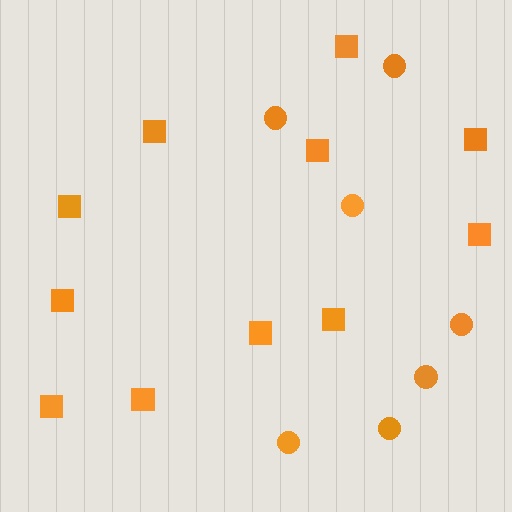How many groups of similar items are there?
There are 2 groups: one group of circles (7) and one group of squares (11).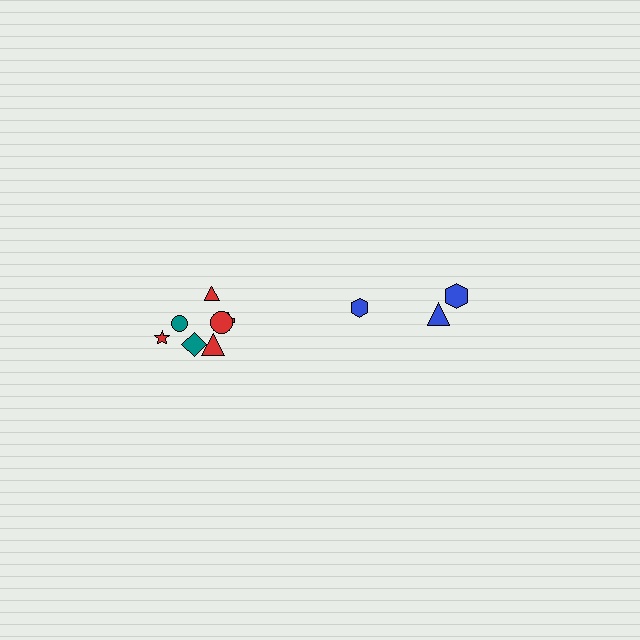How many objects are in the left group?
There are 7 objects.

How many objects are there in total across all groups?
There are 10 objects.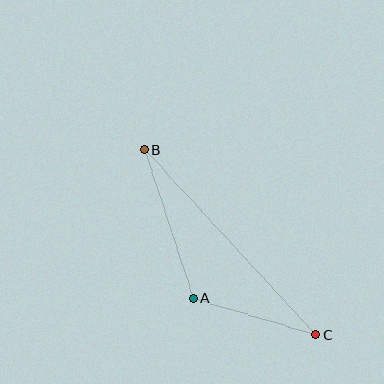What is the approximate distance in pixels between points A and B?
The distance between A and B is approximately 157 pixels.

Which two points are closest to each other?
Points A and C are closest to each other.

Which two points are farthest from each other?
Points B and C are farthest from each other.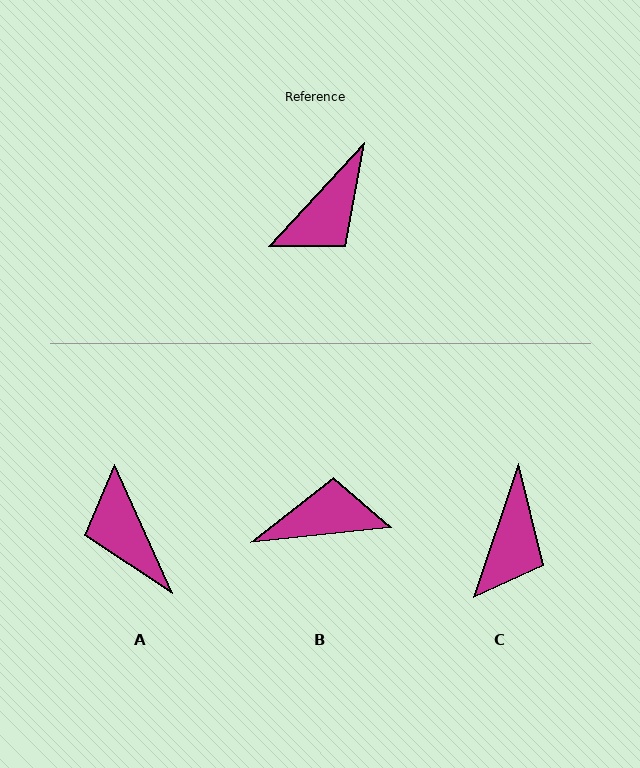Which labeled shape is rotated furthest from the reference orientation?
B, about 139 degrees away.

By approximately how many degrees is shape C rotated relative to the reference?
Approximately 24 degrees counter-clockwise.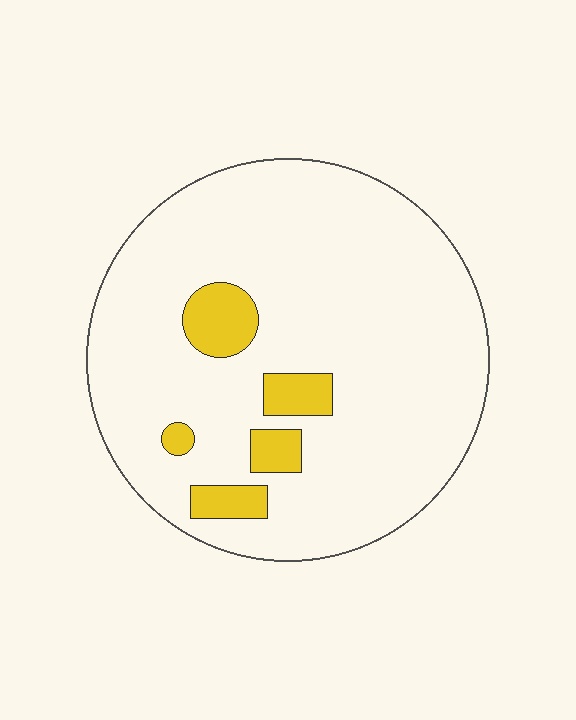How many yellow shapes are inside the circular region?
5.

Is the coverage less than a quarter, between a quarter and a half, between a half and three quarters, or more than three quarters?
Less than a quarter.